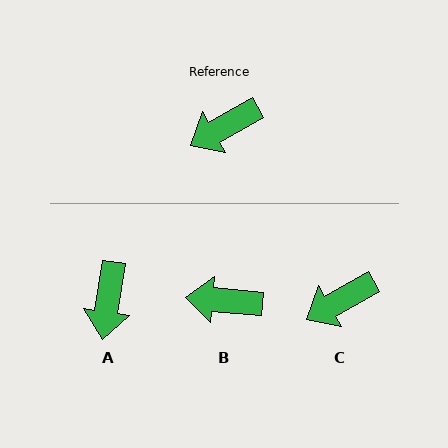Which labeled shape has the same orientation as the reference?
C.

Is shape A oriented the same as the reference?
No, it is off by about 52 degrees.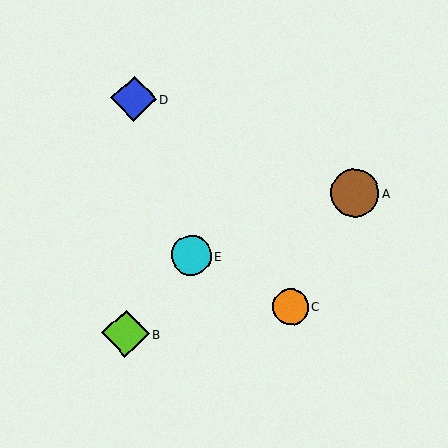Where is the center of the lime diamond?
The center of the lime diamond is at (125, 334).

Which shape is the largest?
The brown circle (labeled A) is the largest.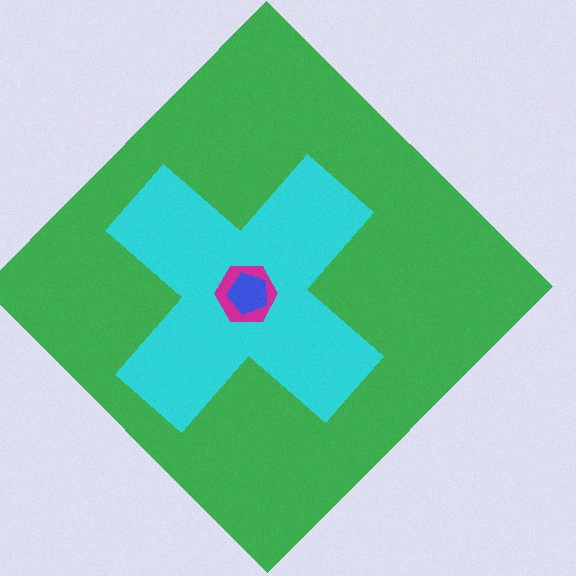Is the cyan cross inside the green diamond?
Yes.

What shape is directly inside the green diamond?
The cyan cross.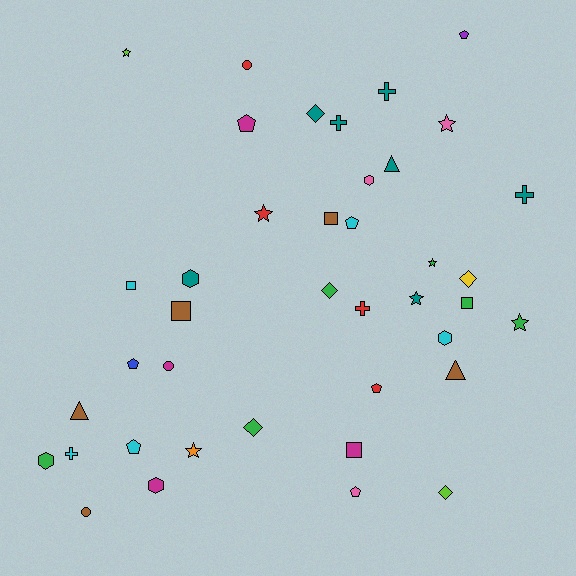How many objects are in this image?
There are 40 objects.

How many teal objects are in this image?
There are 7 teal objects.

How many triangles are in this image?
There are 3 triangles.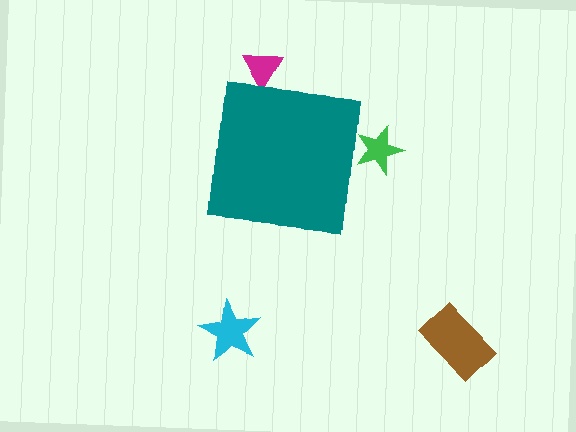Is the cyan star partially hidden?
No, the cyan star is fully visible.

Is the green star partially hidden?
Yes, the green star is partially hidden behind the teal square.